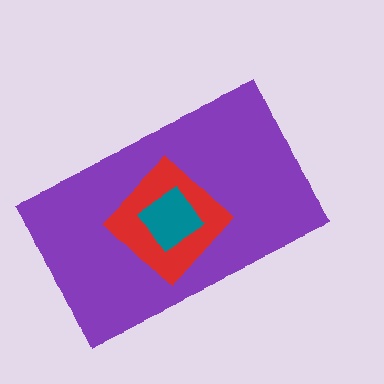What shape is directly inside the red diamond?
The teal diamond.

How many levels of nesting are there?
3.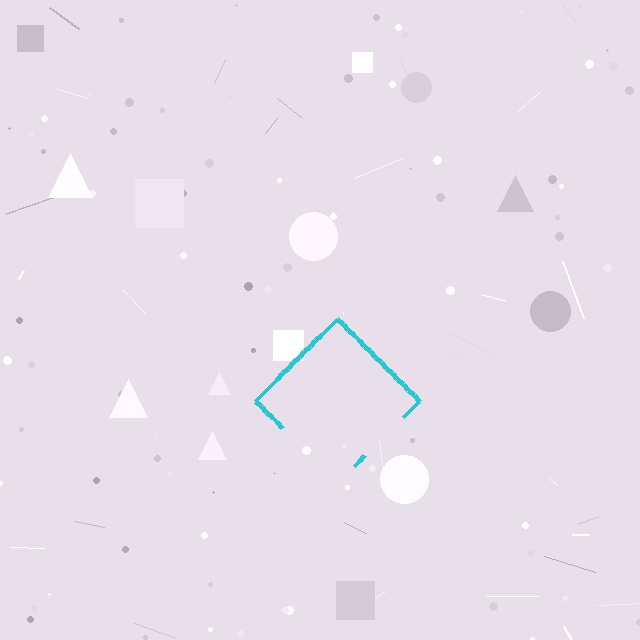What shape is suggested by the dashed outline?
The dashed outline suggests a diamond.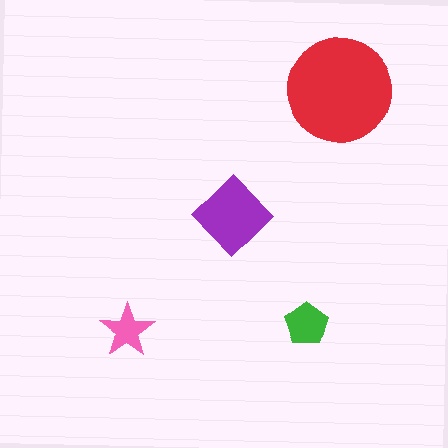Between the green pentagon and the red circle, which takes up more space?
The red circle.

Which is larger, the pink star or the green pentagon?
The green pentagon.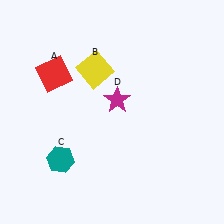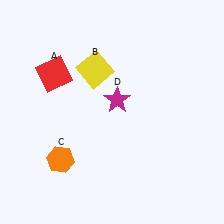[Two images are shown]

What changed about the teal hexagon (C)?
In Image 1, C is teal. In Image 2, it changed to orange.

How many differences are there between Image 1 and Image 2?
There is 1 difference between the two images.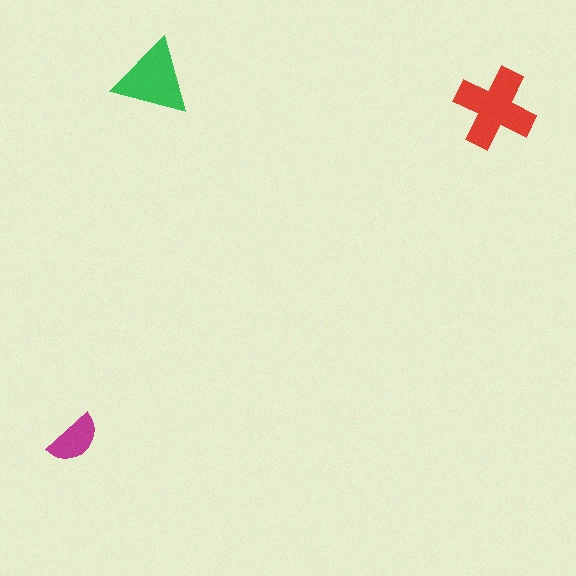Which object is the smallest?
The magenta semicircle.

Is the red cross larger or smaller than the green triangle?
Larger.